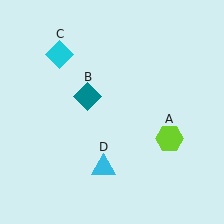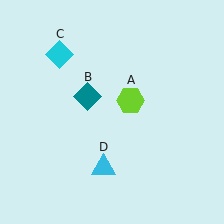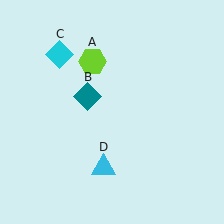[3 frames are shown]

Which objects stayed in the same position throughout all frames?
Teal diamond (object B) and cyan diamond (object C) and cyan triangle (object D) remained stationary.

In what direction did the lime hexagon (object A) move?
The lime hexagon (object A) moved up and to the left.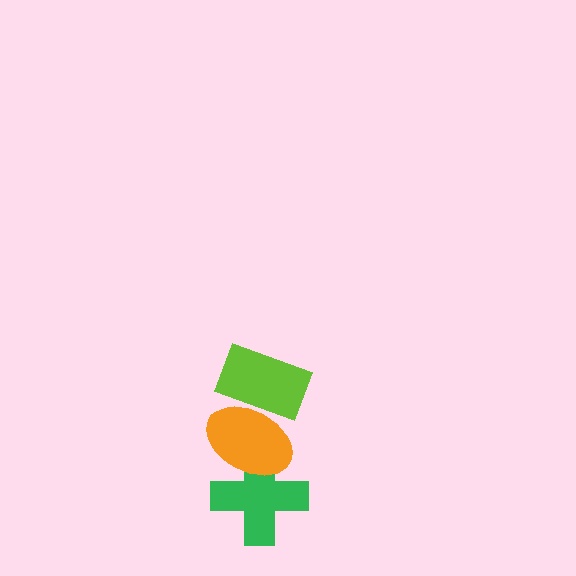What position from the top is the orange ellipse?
The orange ellipse is 2nd from the top.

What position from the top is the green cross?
The green cross is 3rd from the top.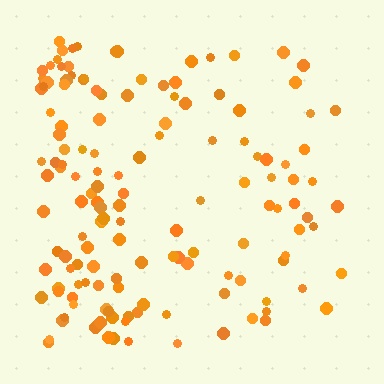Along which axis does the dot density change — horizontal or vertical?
Horizontal.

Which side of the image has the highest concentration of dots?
The left.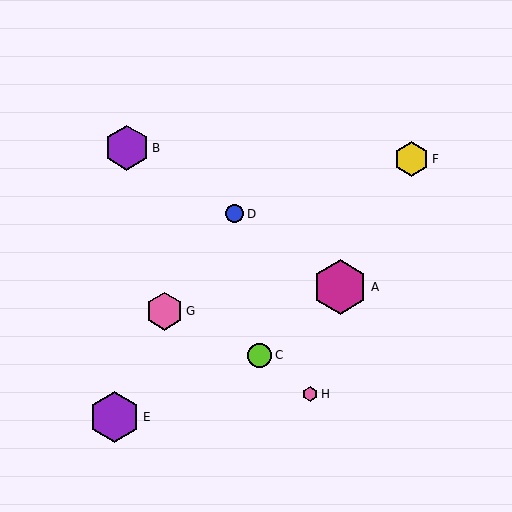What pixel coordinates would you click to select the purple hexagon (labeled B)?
Click at (127, 148) to select the purple hexagon B.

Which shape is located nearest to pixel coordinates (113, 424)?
The purple hexagon (labeled E) at (114, 417) is nearest to that location.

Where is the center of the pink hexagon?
The center of the pink hexagon is at (310, 394).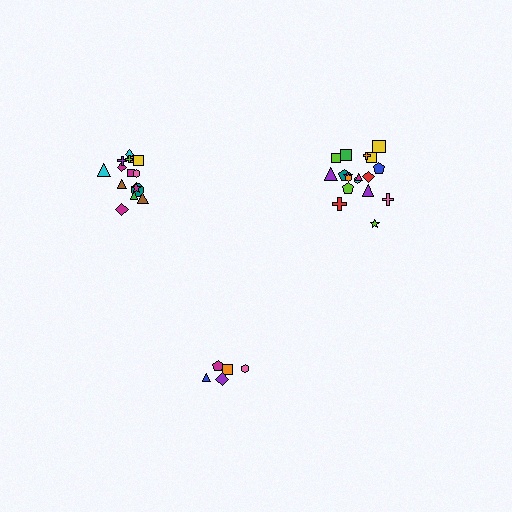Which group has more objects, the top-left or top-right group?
The top-right group.